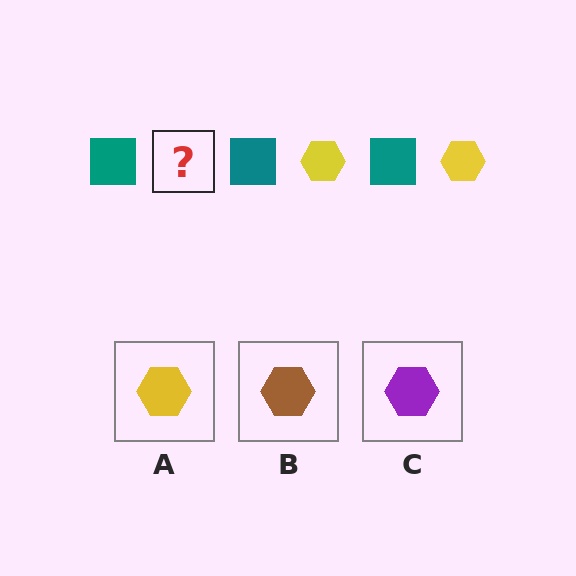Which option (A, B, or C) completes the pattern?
A.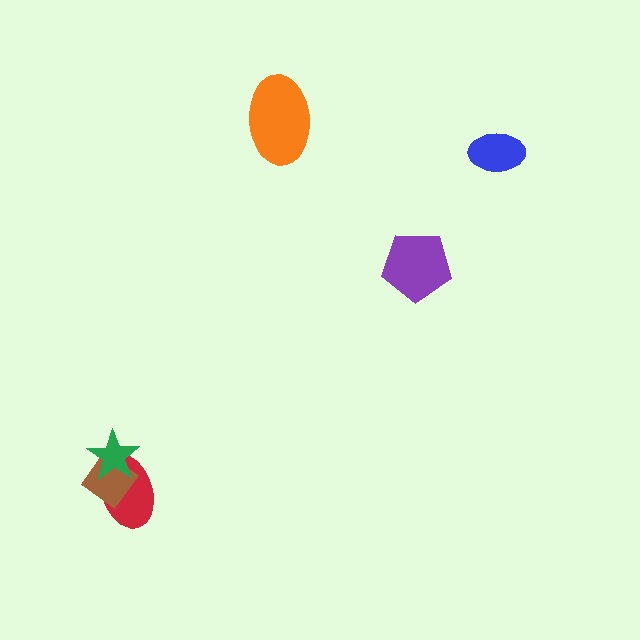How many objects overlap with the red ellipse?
2 objects overlap with the red ellipse.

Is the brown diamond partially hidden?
Yes, it is partially covered by another shape.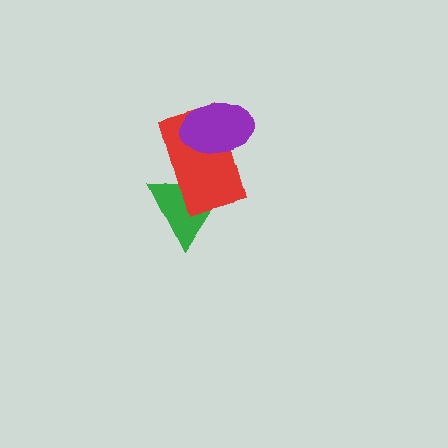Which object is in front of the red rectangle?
The purple ellipse is in front of the red rectangle.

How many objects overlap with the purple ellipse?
1 object overlaps with the purple ellipse.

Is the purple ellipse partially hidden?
No, no other shape covers it.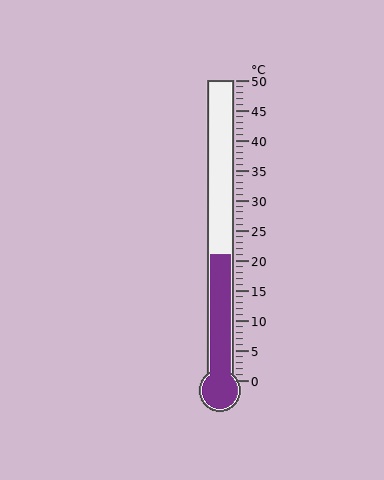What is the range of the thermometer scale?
The thermometer scale ranges from 0°C to 50°C.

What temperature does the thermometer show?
The thermometer shows approximately 21°C.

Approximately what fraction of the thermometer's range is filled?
The thermometer is filled to approximately 40% of its range.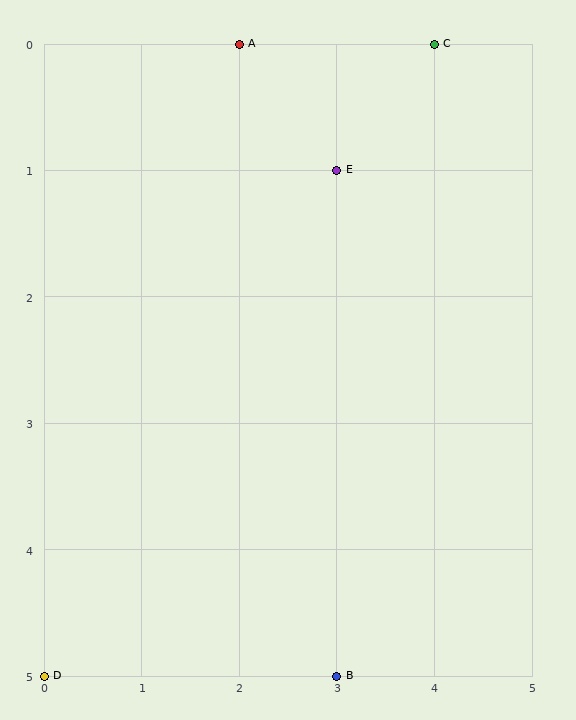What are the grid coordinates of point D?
Point D is at grid coordinates (0, 5).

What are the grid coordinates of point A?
Point A is at grid coordinates (2, 0).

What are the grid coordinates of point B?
Point B is at grid coordinates (3, 5).